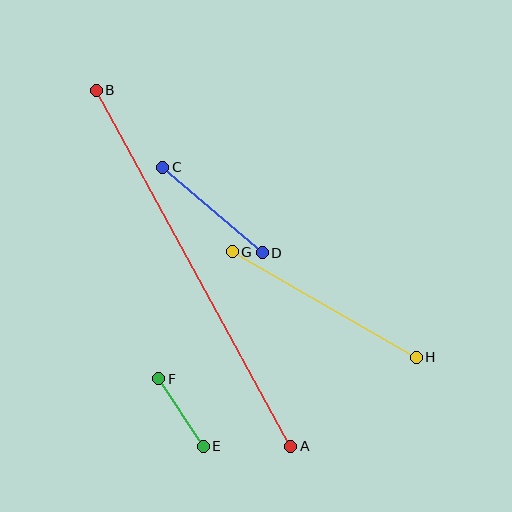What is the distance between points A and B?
The distance is approximately 406 pixels.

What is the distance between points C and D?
The distance is approximately 132 pixels.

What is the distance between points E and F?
The distance is approximately 80 pixels.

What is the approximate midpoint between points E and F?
The midpoint is at approximately (181, 412) pixels.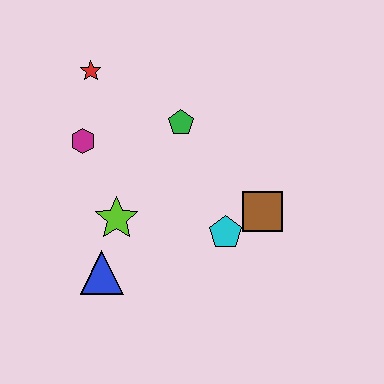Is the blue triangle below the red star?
Yes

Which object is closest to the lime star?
The blue triangle is closest to the lime star.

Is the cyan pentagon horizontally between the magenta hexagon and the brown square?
Yes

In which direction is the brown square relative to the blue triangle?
The brown square is to the right of the blue triangle.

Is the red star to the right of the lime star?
No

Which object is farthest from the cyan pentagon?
The red star is farthest from the cyan pentagon.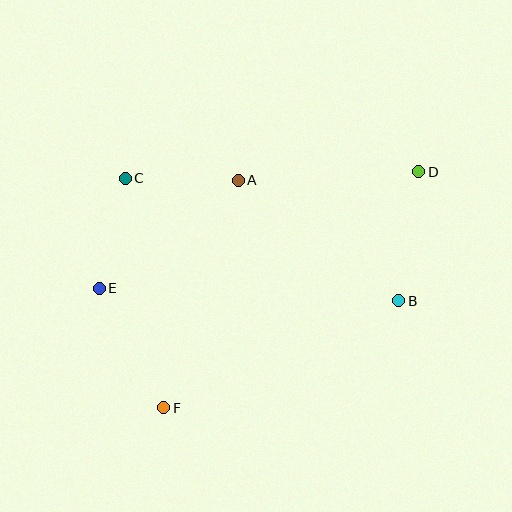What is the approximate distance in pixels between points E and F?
The distance between E and F is approximately 136 pixels.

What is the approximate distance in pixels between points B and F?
The distance between B and F is approximately 259 pixels.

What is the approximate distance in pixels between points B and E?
The distance between B and E is approximately 300 pixels.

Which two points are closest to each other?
Points A and C are closest to each other.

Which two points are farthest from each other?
Points D and F are farthest from each other.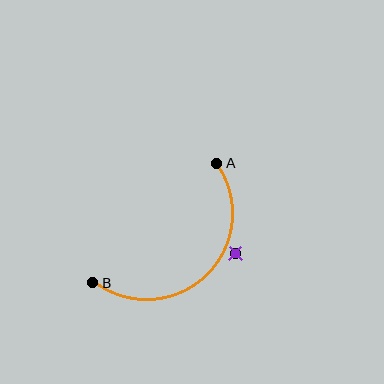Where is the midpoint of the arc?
The arc midpoint is the point on the curve farthest from the straight line joining A and B. It sits below and to the right of that line.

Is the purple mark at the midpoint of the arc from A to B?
No — the purple mark does not lie on the arc at all. It sits slightly outside the curve.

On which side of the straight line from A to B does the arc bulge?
The arc bulges below and to the right of the straight line connecting A and B.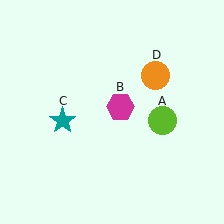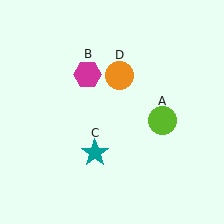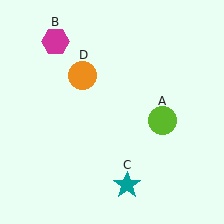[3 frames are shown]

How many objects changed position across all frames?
3 objects changed position: magenta hexagon (object B), teal star (object C), orange circle (object D).